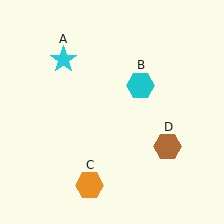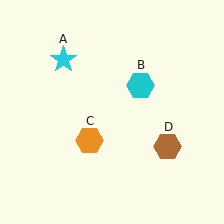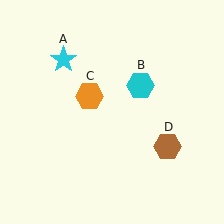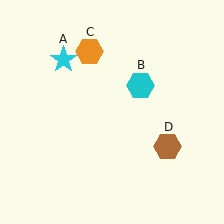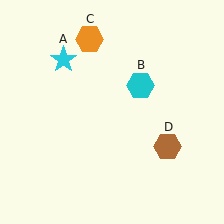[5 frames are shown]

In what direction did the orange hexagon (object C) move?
The orange hexagon (object C) moved up.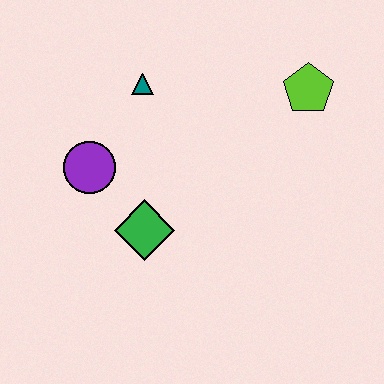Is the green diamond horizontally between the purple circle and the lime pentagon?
Yes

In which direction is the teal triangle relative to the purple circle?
The teal triangle is above the purple circle.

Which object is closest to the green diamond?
The purple circle is closest to the green diamond.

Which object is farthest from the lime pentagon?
The purple circle is farthest from the lime pentagon.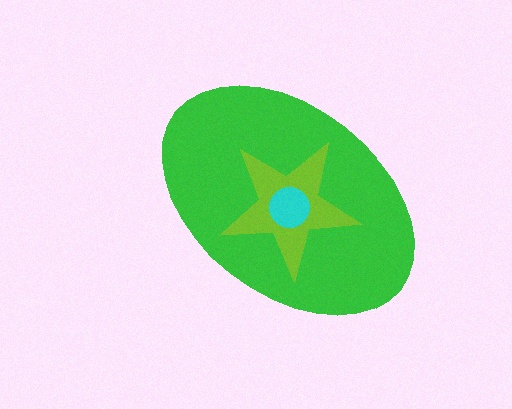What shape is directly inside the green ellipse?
The lime star.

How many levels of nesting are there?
3.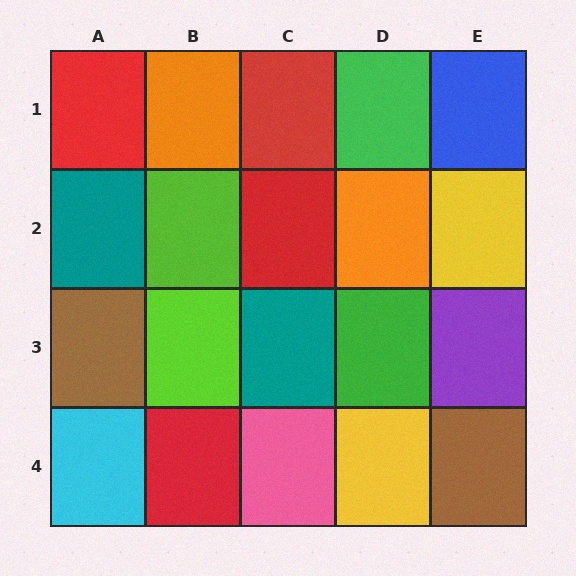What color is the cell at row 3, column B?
Lime.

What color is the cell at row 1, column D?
Green.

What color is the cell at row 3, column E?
Purple.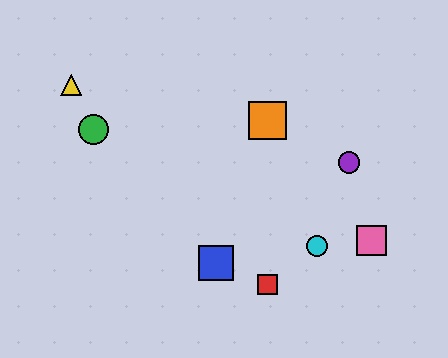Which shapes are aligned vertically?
The red square, the orange square are aligned vertically.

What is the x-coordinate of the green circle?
The green circle is at x≈94.